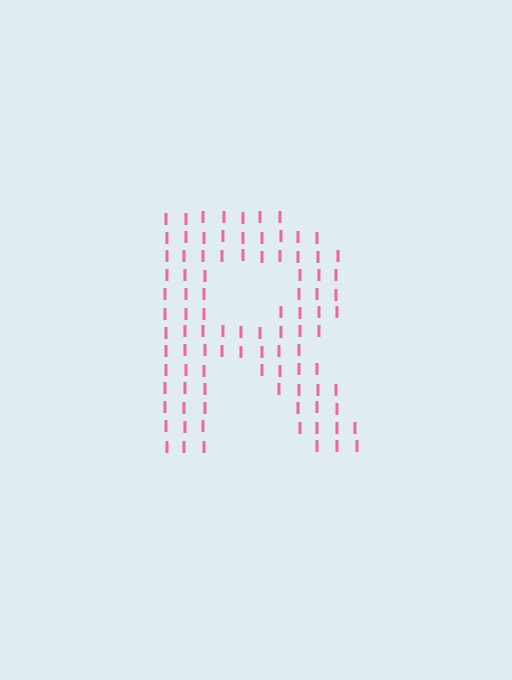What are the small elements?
The small elements are letter I's.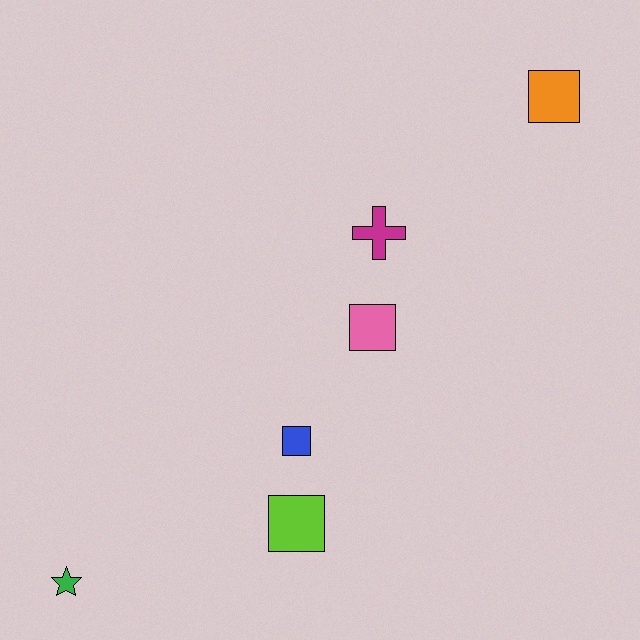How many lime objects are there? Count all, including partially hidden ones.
There is 1 lime object.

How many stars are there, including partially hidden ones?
There is 1 star.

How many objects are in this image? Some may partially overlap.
There are 6 objects.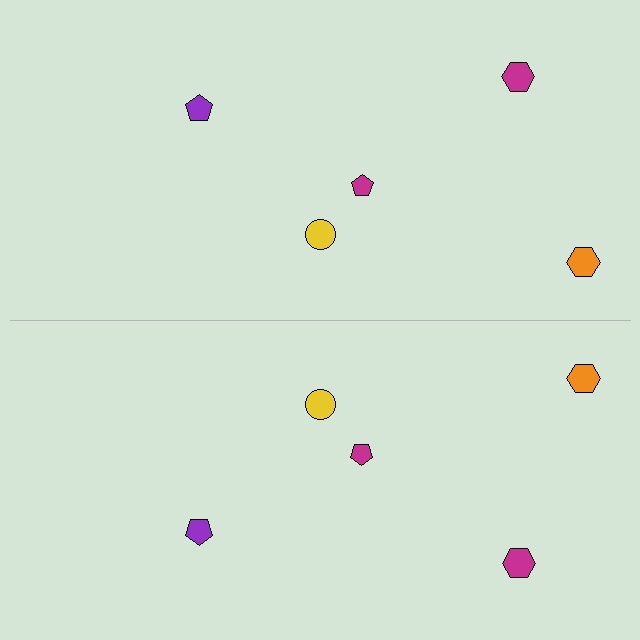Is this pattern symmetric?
Yes, this pattern has bilateral (reflection) symmetry.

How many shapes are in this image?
There are 10 shapes in this image.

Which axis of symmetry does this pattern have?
The pattern has a horizontal axis of symmetry running through the center of the image.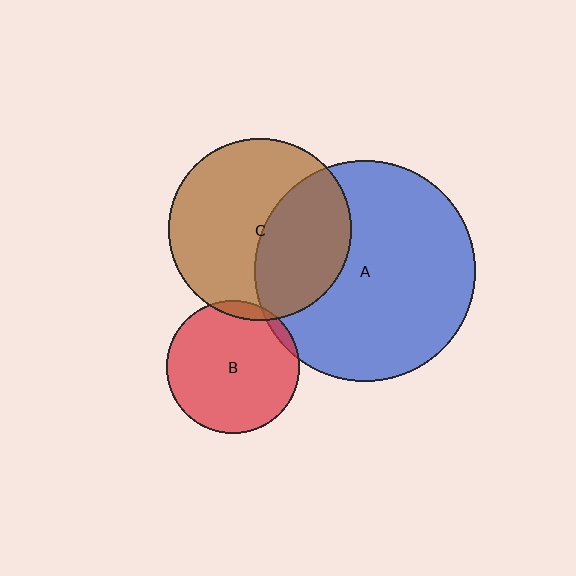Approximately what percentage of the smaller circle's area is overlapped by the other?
Approximately 5%.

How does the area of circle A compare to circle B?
Approximately 2.8 times.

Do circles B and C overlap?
Yes.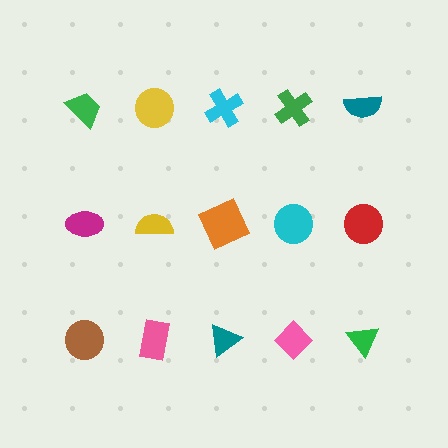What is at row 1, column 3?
A cyan cross.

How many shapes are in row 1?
5 shapes.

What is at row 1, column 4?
A green cross.